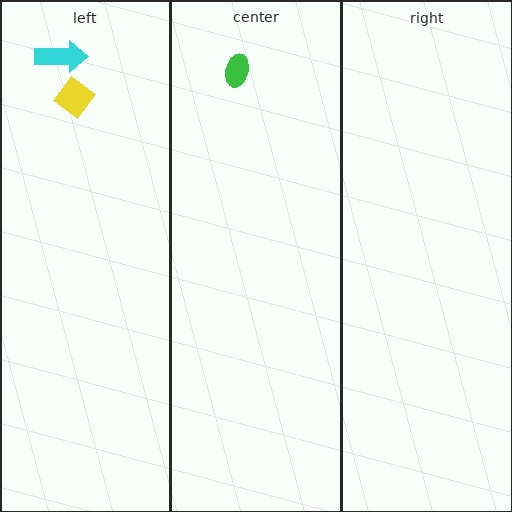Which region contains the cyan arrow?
The left region.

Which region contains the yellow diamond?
The left region.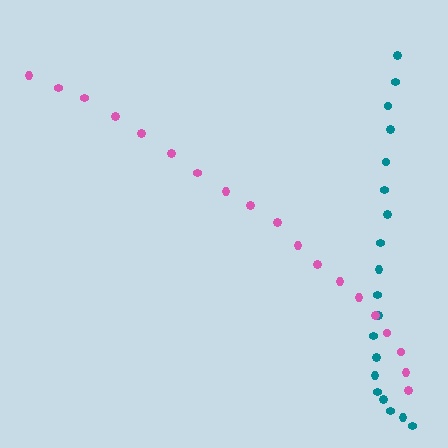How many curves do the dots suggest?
There are 2 distinct paths.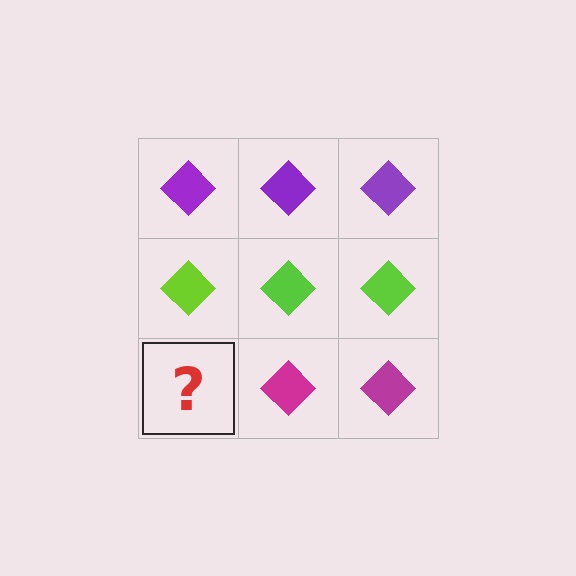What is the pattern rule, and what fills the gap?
The rule is that each row has a consistent color. The gap should be filled with a magenta diamond.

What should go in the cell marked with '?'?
The missing cell should contain a magenta diamond.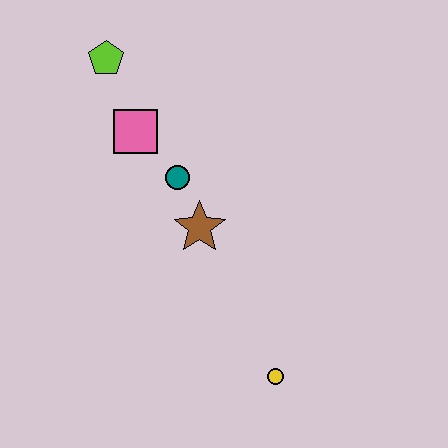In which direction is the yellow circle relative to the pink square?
The yellow circle is below the pink square.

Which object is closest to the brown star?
The teal circle is closest to the brown star.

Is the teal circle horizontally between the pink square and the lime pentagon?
No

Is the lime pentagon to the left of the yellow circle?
Yes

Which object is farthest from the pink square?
The yellow circle is farthest from the pink square.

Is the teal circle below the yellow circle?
No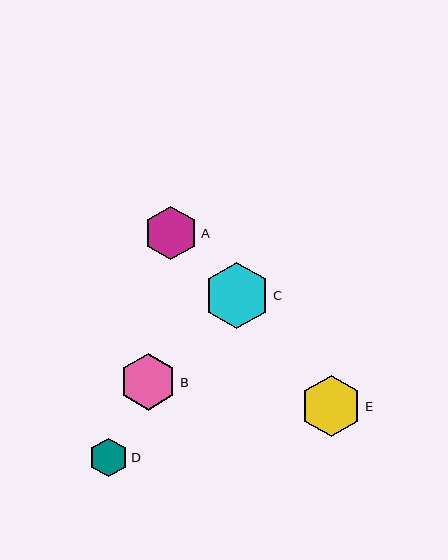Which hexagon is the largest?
Hexagon C is the largest with a size of approximately 67 pixels.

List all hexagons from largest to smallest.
From largest to smallest: C, E, B, A, D.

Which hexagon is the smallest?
Hexagon D is the smallest with a size of approximately 38 pixels.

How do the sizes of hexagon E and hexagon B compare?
Hexagon E and hexagon B are approximately the same size.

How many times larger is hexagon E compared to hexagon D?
Hexagon E is approximately 1.6 times the size of hexagon D.